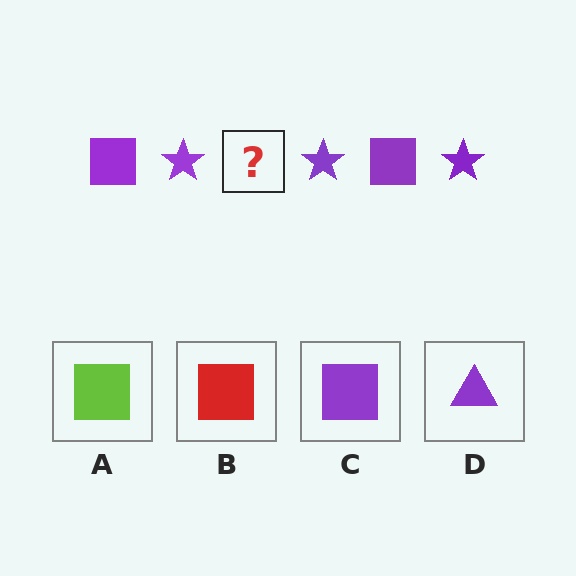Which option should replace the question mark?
Option C.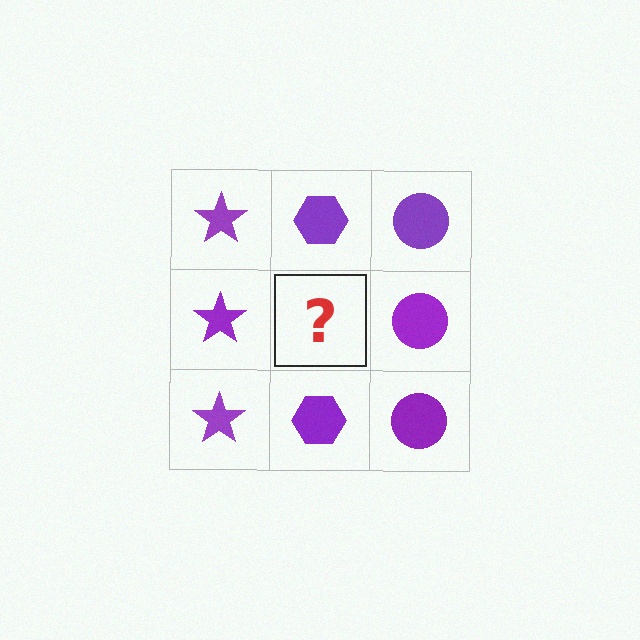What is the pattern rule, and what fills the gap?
The rule is that each column has a consistent shape. The gap should be filled with a purple hexagon.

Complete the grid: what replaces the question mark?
The question mark should be replaced with a purple hexagon.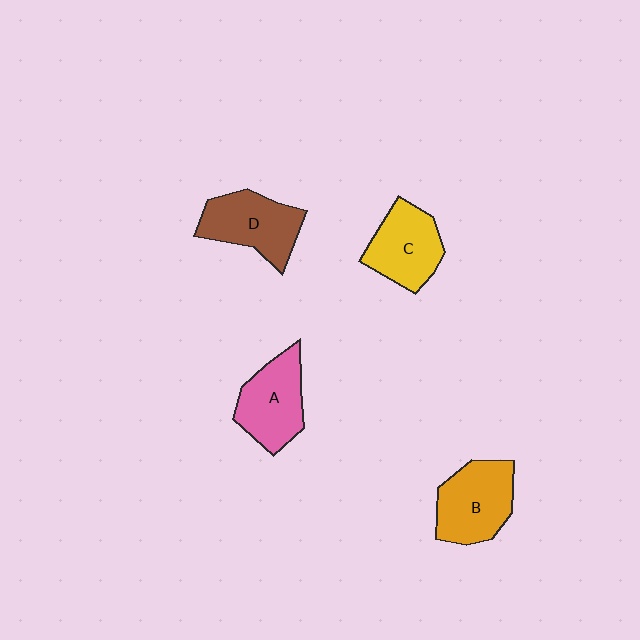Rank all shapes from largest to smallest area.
From largest to smallest: B (orange), D (brown), A (pink), C (yellow).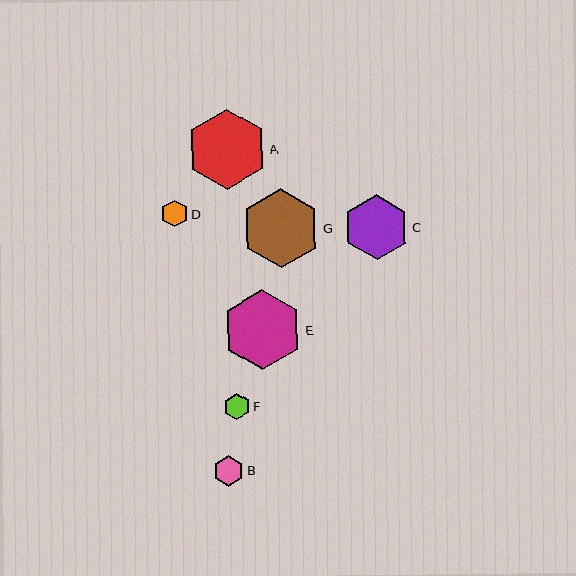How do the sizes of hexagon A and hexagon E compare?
Hexagon A and hexagon E are approximately the same size.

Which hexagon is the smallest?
Hexagon F is the smallest with a size of approximately 26 pixels.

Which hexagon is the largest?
Hexagon A is the largest with a size of approximately 80 pixels.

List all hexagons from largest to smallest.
From largest to smallest: A, E, G, C, B, D, F.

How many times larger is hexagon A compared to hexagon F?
Hexagon A is approximately 3.1 times the size of hexagon F.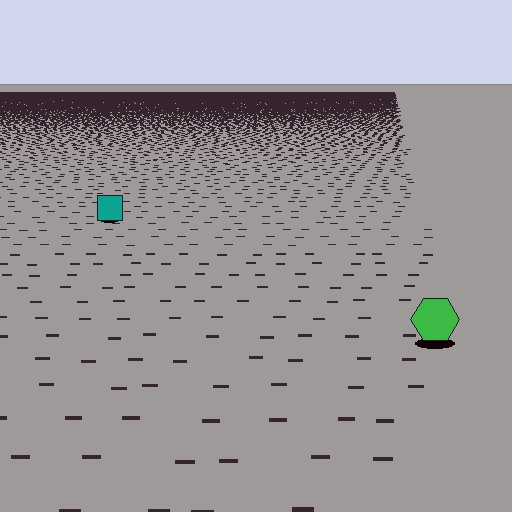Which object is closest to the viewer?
The green hexagon is closest. The texture marks near it are larger and more spread out.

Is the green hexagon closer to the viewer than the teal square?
Yes. The green hexagon is closer — you can tell from the texture gradient: the ground texture is coarser near it.